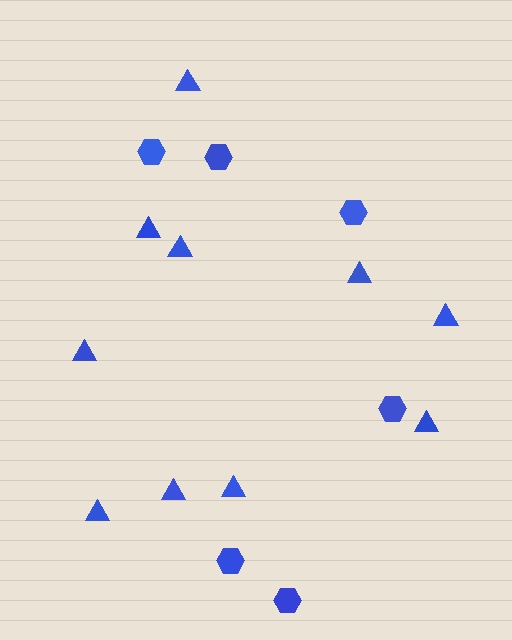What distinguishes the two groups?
There are 2 groups: one group of triangles (10) and one group of hexagons (6).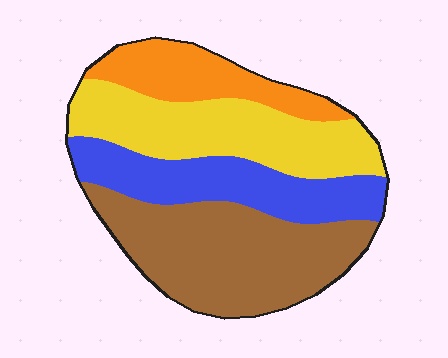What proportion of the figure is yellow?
Yellow covers 28% of the figure.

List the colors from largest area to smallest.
From largest to smallest: brown, yellow, blue, orange.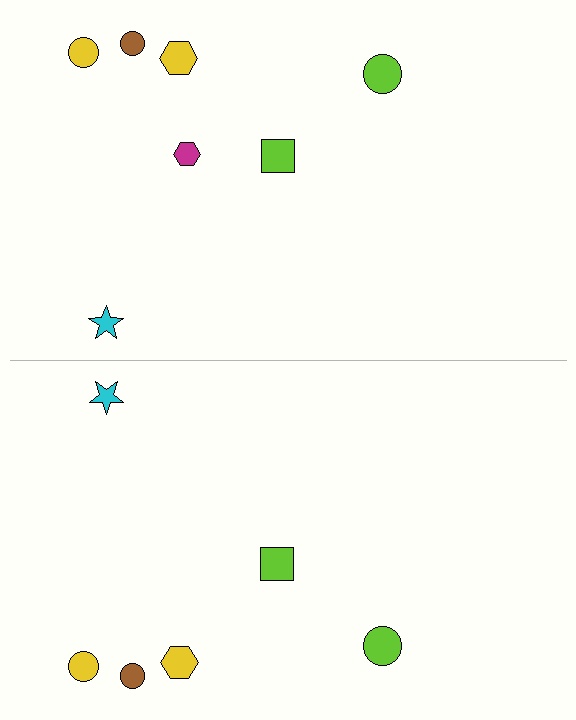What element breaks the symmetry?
A magenta hexagon is missing from the bottom side.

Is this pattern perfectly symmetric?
No, the pattern is not perfectly symmetric. A magenta hexagon is missing from the bottom side.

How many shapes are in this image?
There are 13 shapes in this image.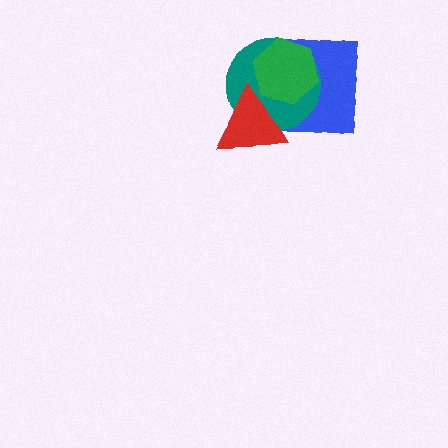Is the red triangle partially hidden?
No, no other shape covers it.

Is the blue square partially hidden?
Yes, it is partially covered by another shape.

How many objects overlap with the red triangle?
3 objects overlap with the red triangle.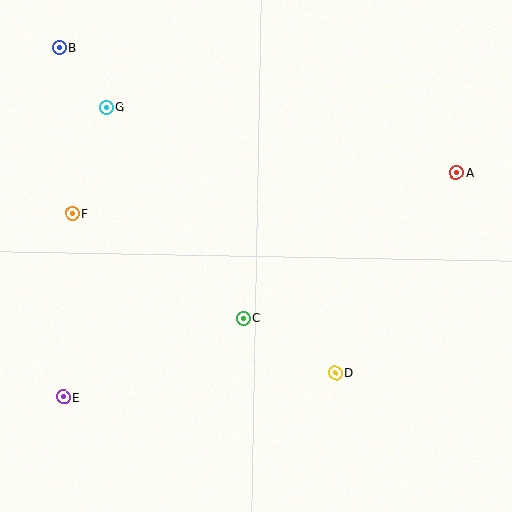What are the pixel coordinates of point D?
Point D is at (335, 373).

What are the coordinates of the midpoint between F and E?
The midpoint between F and E is at (68, 305).